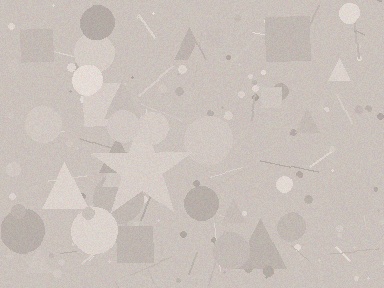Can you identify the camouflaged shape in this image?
The camouflaged shape is a star.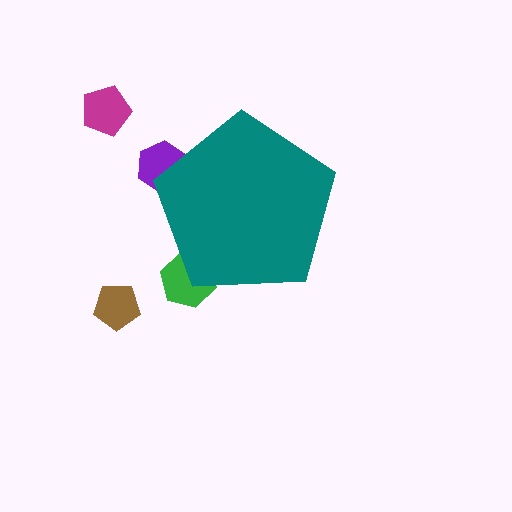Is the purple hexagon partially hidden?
Yes, the purple hexagon is partially hidden behind the teal pentagon.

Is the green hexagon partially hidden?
Yes, the green hexagon is partially hidden behind the teal pentagon.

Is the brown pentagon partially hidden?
No, the brown pentagon is fully visible.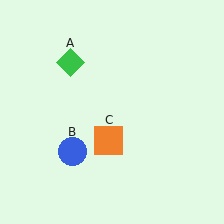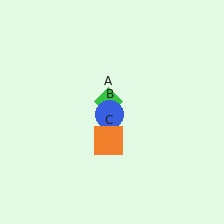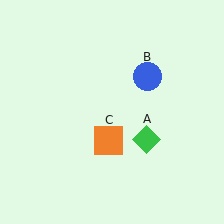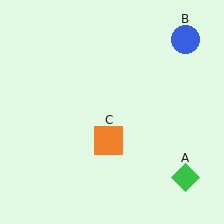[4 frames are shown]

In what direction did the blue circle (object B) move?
The blue circle (object B) moved up and to the right.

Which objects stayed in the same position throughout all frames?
Orange square (object C) remained stationary.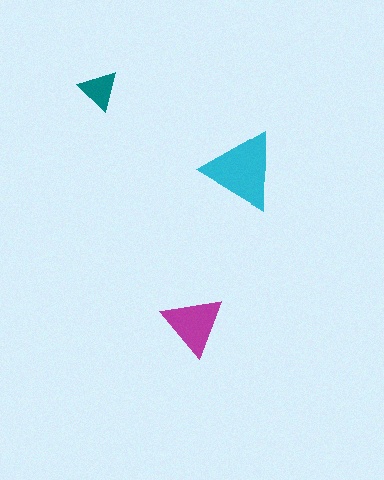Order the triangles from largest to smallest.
the cyan one, the magenta one, the teal one.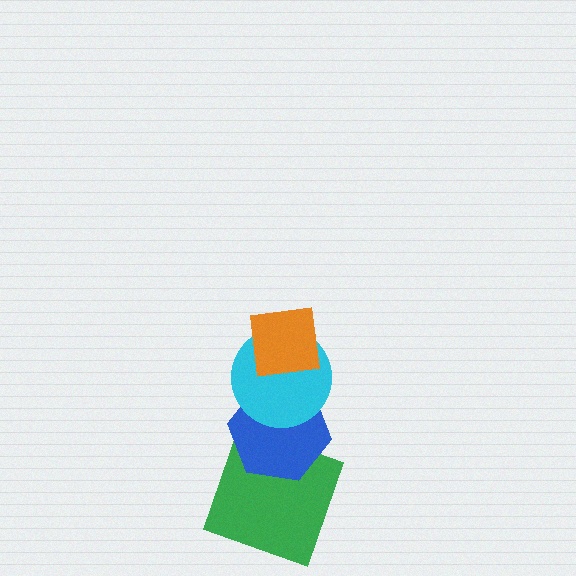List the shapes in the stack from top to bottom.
From top to bottom: the orange square, the cyan circle, the blue hexagon, the green square.